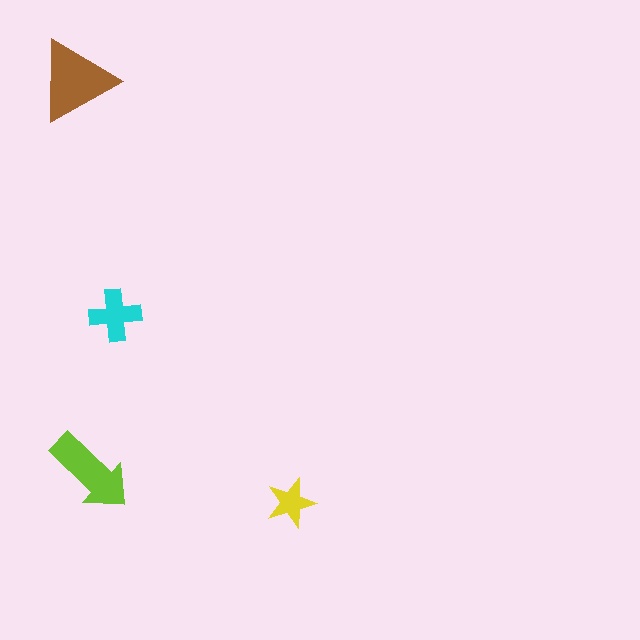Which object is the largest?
The brown triangle.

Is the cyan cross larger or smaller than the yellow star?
Larger.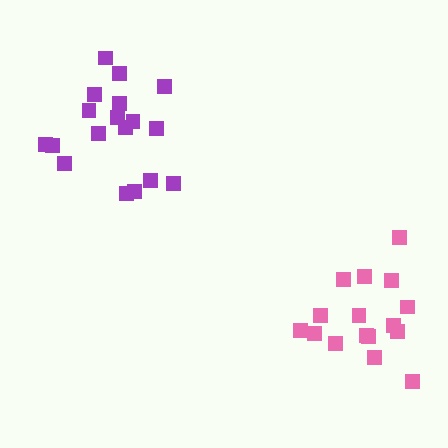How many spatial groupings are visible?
There are 2 spatial groupings.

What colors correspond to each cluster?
The clusters are colored: pink, purple.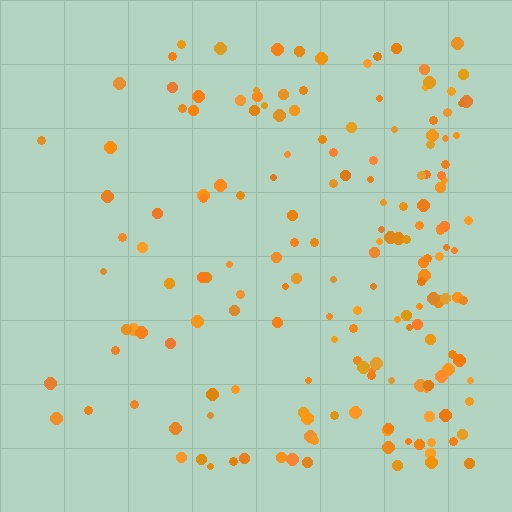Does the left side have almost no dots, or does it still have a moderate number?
Still a moderate number, just noticeably fewer than the right.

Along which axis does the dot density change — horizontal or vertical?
Horizontal.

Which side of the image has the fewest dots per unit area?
The left.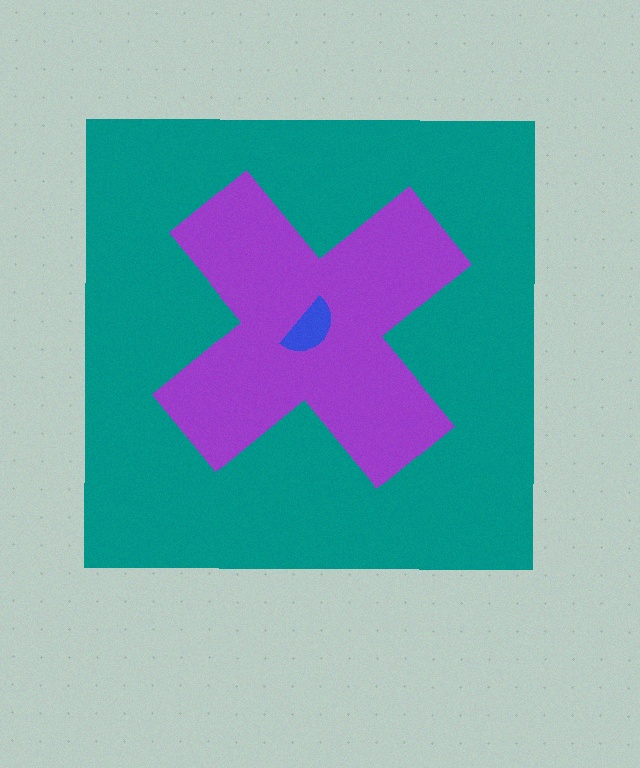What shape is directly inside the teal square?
The purple cross.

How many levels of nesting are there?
3.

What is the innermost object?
The blue semicircle.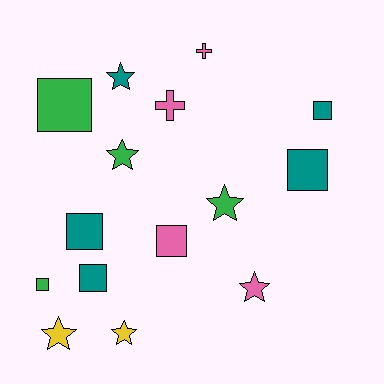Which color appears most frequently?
Teal, with 5 objects.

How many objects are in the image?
There are 15 objects.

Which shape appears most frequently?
Square, with 7 objects.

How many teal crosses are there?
There are no teal crosses.